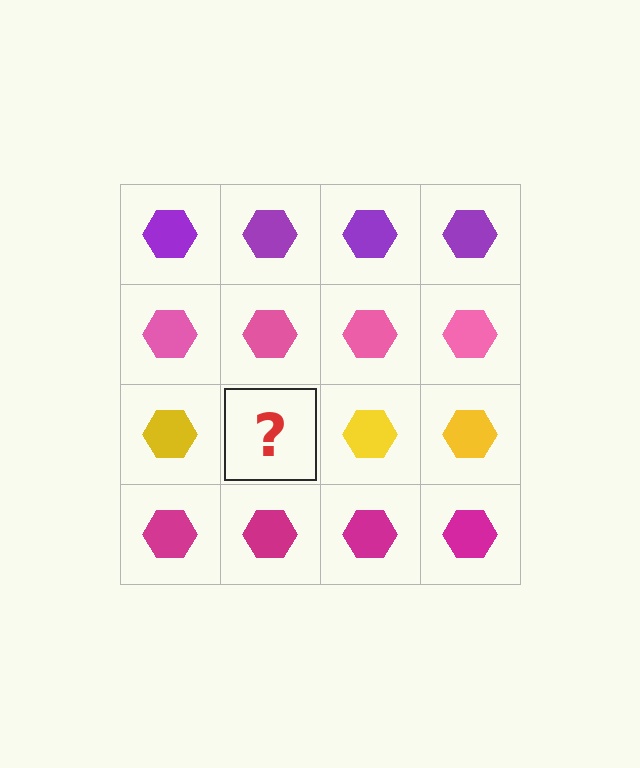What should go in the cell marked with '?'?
The missing cell should contain a yellow hexagon.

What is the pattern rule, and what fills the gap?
The rule is that each row has a consistent color. The gap should be filled with a yellow hexagon.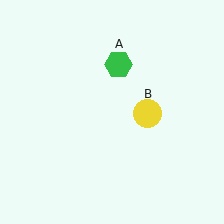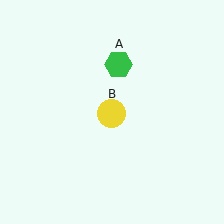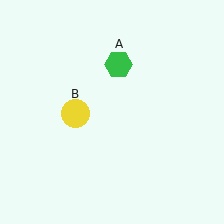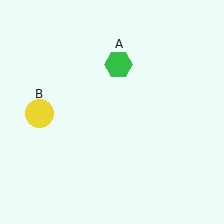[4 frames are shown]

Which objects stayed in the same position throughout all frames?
Green hexagon (object A) remained stationary.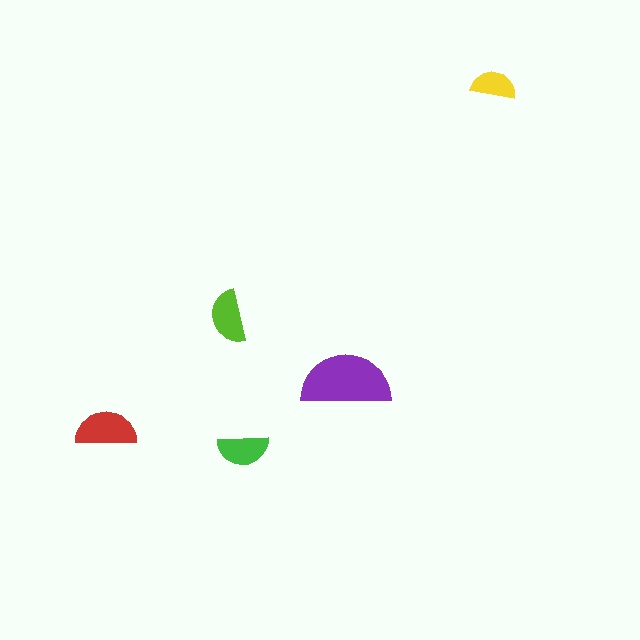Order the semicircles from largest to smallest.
the purple one, the red one, the lime one, the green one, the yellow one.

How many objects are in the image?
There are 5 objects in the image.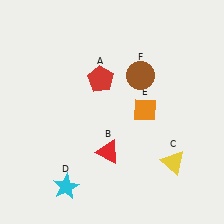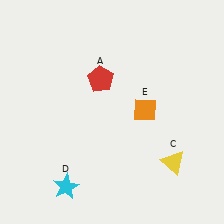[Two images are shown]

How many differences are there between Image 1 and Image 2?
There are 2 differences between the two images.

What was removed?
The brown circle (F), the red triangle (B) were removed in Image 2.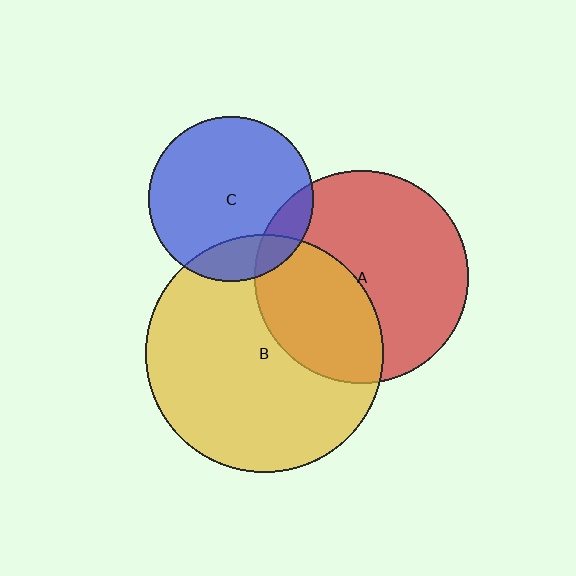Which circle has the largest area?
Circle B (yellow).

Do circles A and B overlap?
Yes.